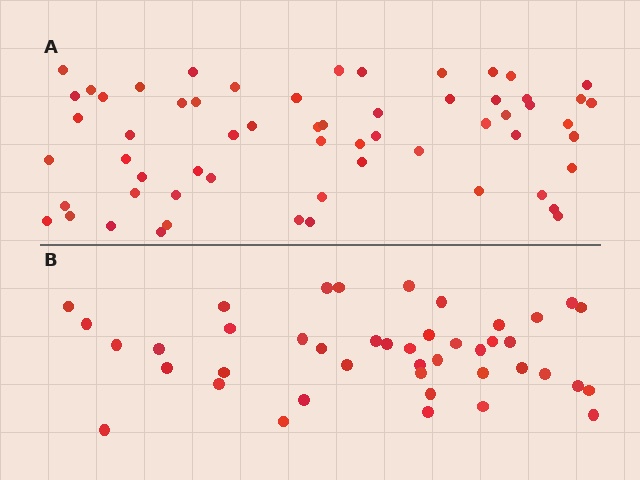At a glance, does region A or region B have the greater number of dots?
Region A (the top region) has more dots.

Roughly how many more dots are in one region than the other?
Region A has approximately 15 more dots than region B.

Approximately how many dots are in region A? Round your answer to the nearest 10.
About 60 dots.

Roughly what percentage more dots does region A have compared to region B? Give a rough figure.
About 40% more.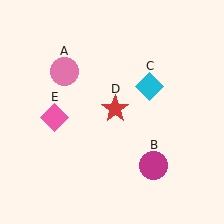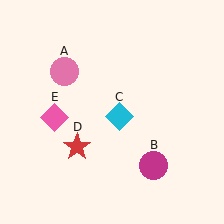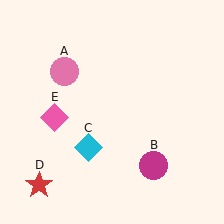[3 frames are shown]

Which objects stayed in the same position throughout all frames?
Pink circle (object A) and magenta circle (object B) and pink diamond (object E) remained stationary.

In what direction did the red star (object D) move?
The red star (object D) moved down and to the left.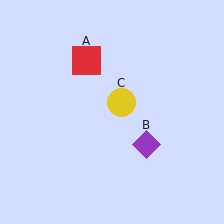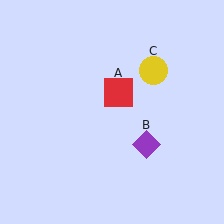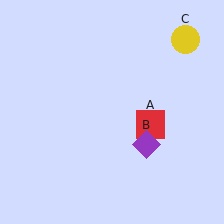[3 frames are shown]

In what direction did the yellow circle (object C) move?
The yellow circle (object C) moved up and to the right.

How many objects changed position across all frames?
2 objects changed position: red square (object A), yellow circle (object C).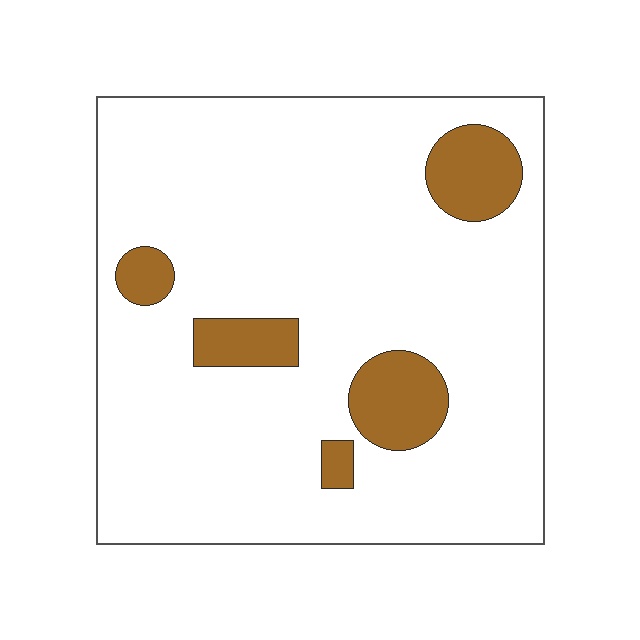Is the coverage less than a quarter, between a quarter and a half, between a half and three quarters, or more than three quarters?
Less than a quarter.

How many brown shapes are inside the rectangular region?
5.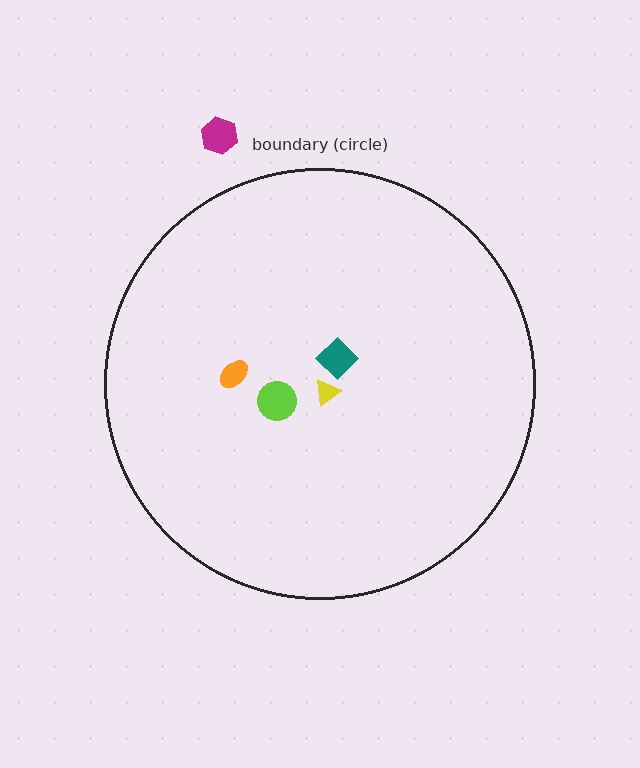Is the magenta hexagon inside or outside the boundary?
Outside.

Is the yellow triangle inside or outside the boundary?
Inside.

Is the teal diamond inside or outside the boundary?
Inside.